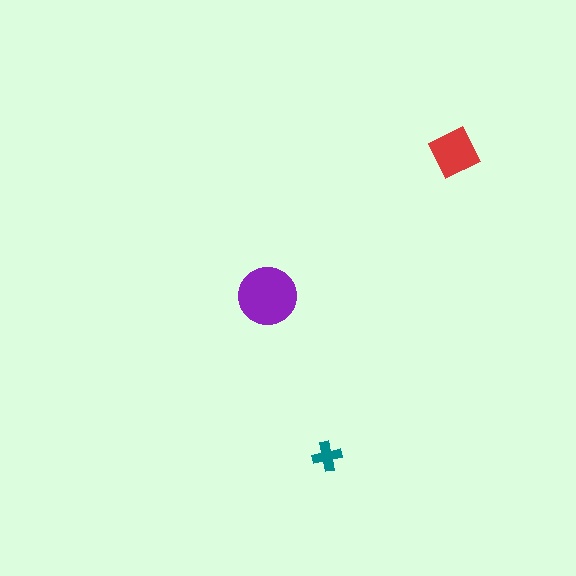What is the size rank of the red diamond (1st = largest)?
2nd.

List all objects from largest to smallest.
The purple circle, the red diamond, the teal cross.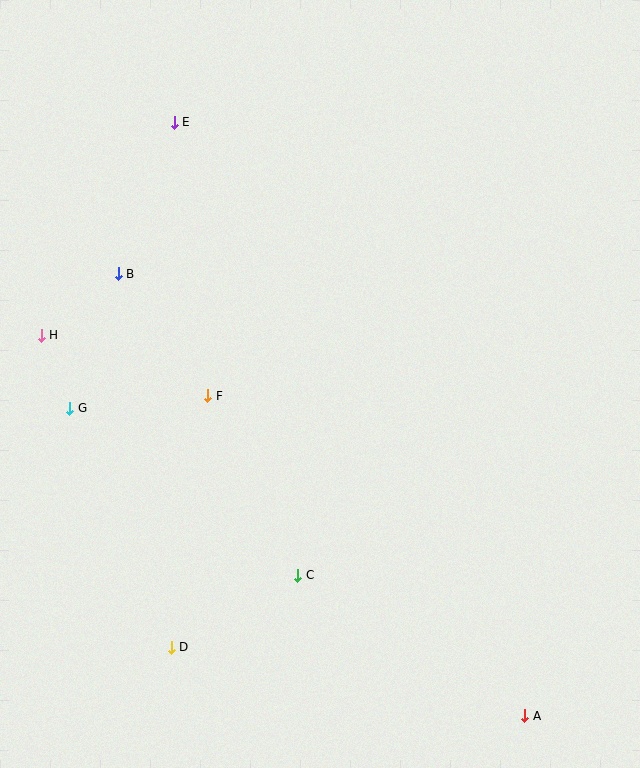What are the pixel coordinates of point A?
Point A is at (525, 716).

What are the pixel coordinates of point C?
Point C is at (298, 575).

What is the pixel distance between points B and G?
The distance between B and G is 143 pixels.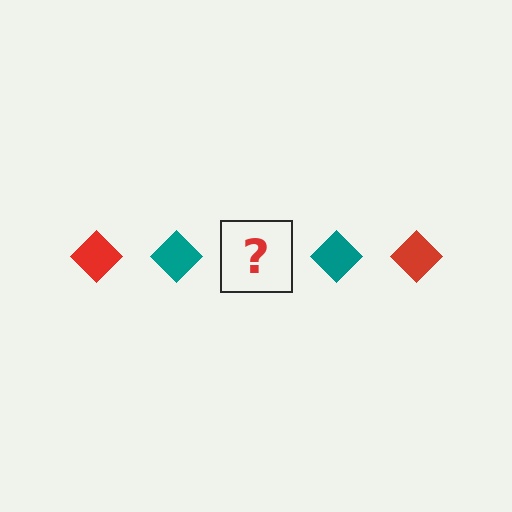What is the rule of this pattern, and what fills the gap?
The rule is that the pattern cycles through red, teal diamonds. The gap should be filled with a red diamond.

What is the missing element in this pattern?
The missing element is a red diamond.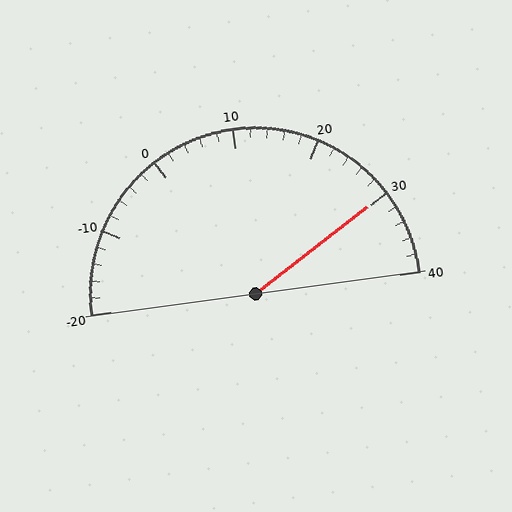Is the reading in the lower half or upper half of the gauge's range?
The reading is in the upper half of the range (-20 to 40).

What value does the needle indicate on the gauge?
The needle indicates approximately 30.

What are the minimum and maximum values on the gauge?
The gauge ranges from -20 to 40.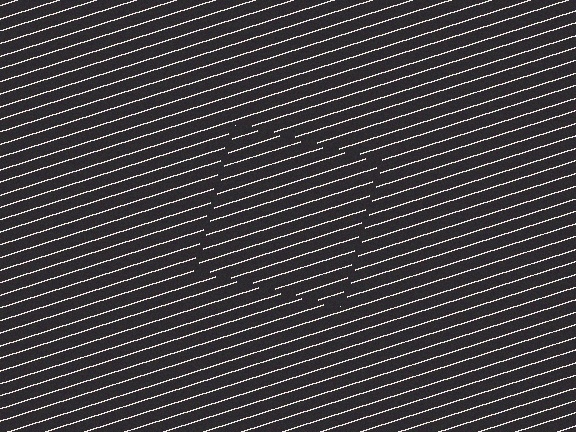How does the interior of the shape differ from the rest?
The interior of the shape contains the same grating, shifted by half a period — the contour is defined by the phase discontinuity where line-ends from the inner and outer gratings abut.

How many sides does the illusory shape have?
4 sides — the line-ends trace a square.